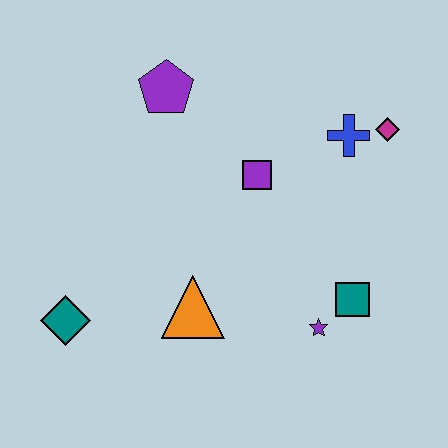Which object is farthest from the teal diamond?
The magenta diamond is farthest from the teal diamond.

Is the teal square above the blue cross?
No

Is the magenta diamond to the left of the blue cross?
No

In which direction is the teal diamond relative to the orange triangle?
The teal diamond is to the left of the orange triangle.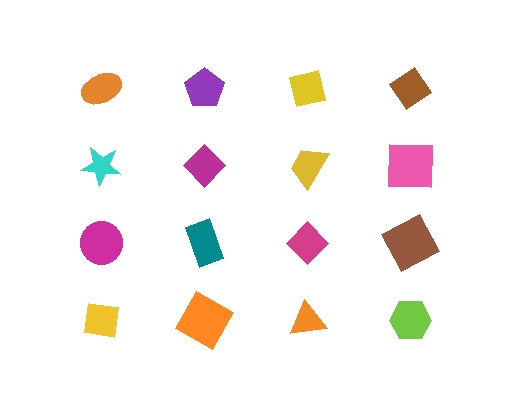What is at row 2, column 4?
A pink square.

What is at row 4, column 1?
A yellow square.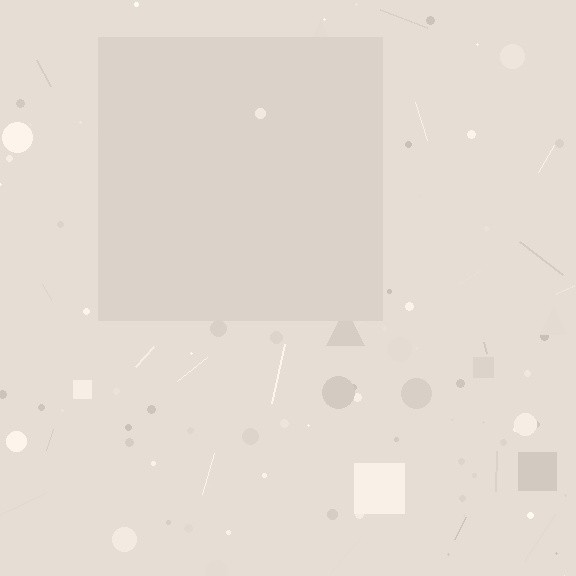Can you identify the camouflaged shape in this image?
The camouflaged shape is a square.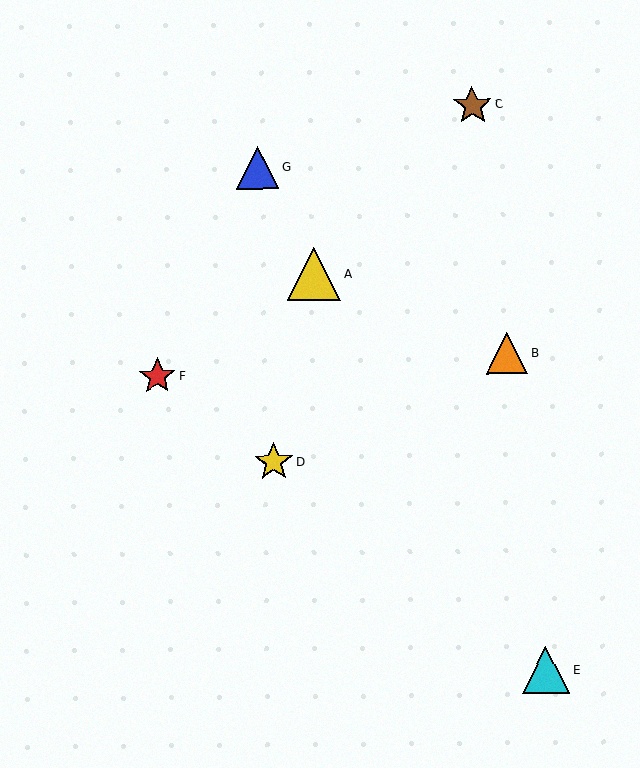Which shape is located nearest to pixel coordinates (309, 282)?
The yellow triangle (labeled A) at (314, 274) is nearest to that location.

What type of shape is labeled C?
Shape C is a brown star.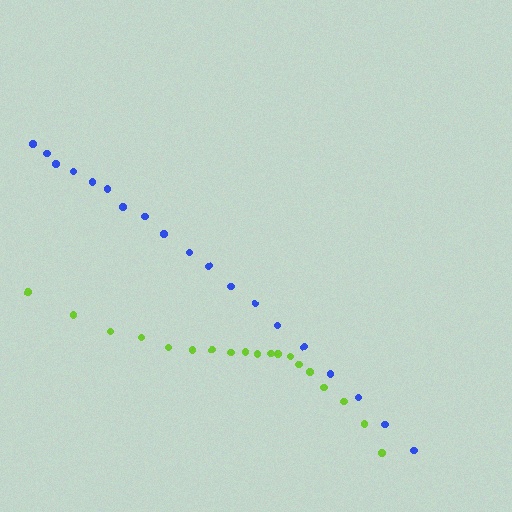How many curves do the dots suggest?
There are 2 distinct paths.